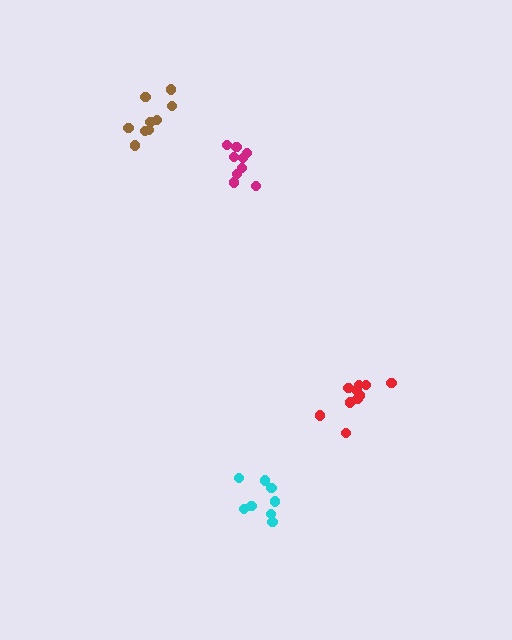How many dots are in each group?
Group 1: 9 dots, Group 2: 8 dots, Group 3: 9 dots, Group 4: 10 dots (36 total).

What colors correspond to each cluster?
The clusters are colored: magenta, cyan, brown, red.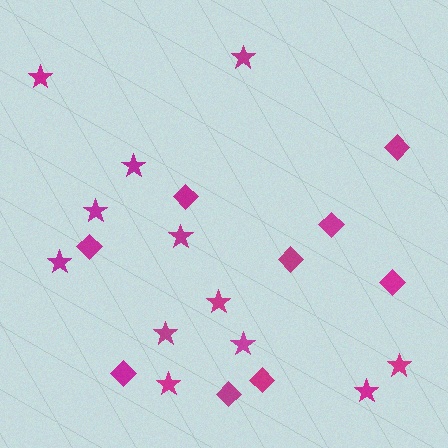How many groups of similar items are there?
There are 2 groups: one group of stars (12) and one group of diamonds (9).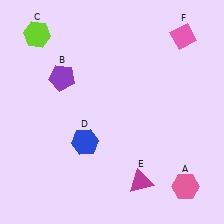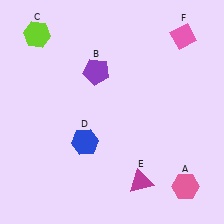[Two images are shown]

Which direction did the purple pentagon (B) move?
The purple pentagon (B) moved right.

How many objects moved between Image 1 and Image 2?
1 object moved between the two images.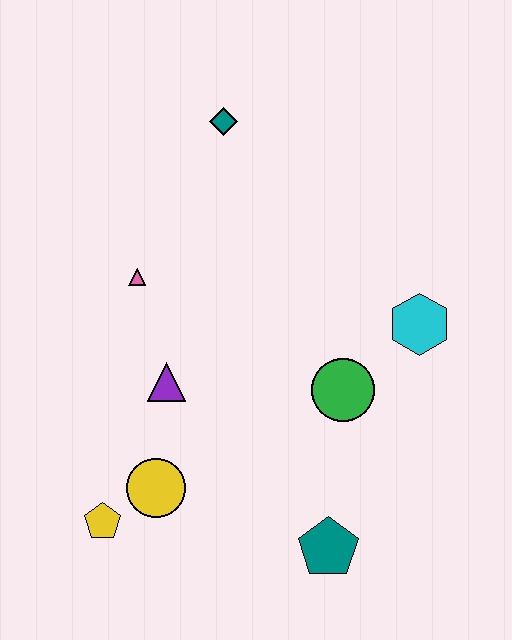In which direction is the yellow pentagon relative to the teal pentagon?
The yellow pentagon is to the left of the teal pentagon.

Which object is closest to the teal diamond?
The pink triangle is closest to the teal diamond.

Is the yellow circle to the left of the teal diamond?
Yes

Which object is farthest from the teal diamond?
The teal pentagon is farthest from the teal diamond.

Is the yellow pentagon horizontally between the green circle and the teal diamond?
No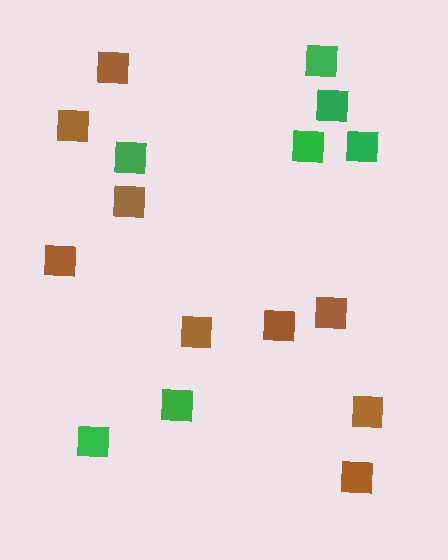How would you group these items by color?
There are 2 groups: one group of brown squares (9) and one group of green squares (7).